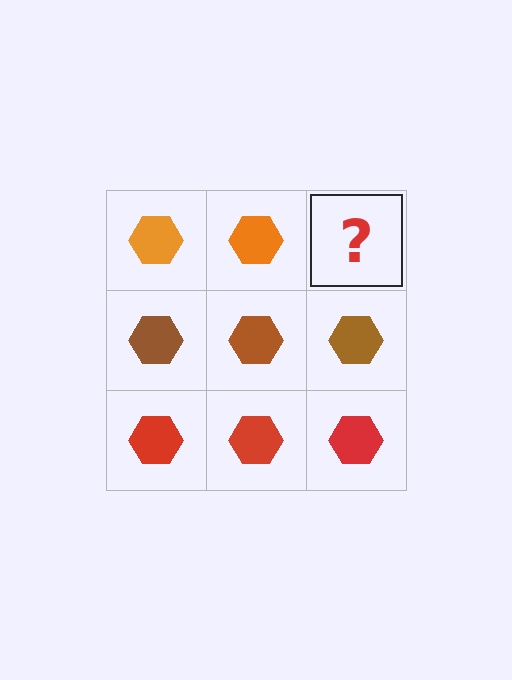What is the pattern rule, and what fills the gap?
The rule is that each row has a consistent color. The gap should be filled with an orange hexagon.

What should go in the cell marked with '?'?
The missing cell should contain an orange hexagon.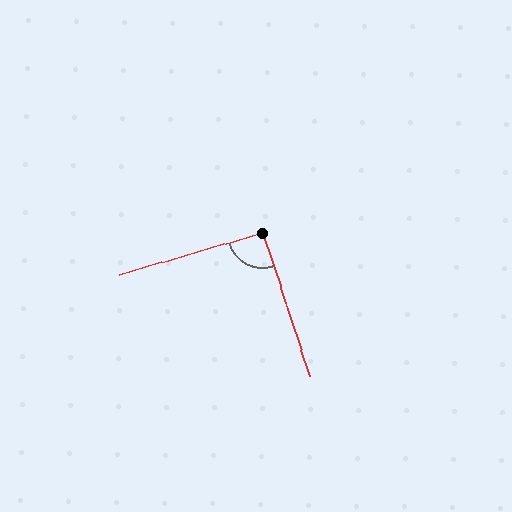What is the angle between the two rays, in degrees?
Approximately 92 degrees.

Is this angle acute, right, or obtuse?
It is approximately a right angle.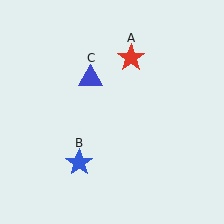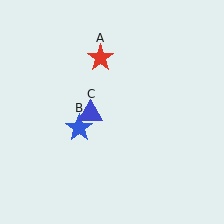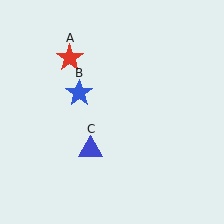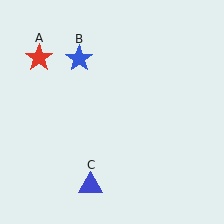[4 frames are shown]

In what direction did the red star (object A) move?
The red star (object A) moved left.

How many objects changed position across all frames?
3 objects changed position: red star (object A), blue star (object B), blue triangle (object C).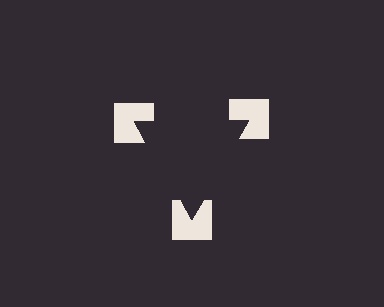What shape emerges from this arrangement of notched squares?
An illusory triangle — its edges are inferred from the aligned wedge cuts in the notched squares, not physically drawn.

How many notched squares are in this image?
There are 3 — one at each vertex of the illusory triangle.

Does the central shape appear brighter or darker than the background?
It typically appears slightly darker than the background, even though no actual brightness change is drawn.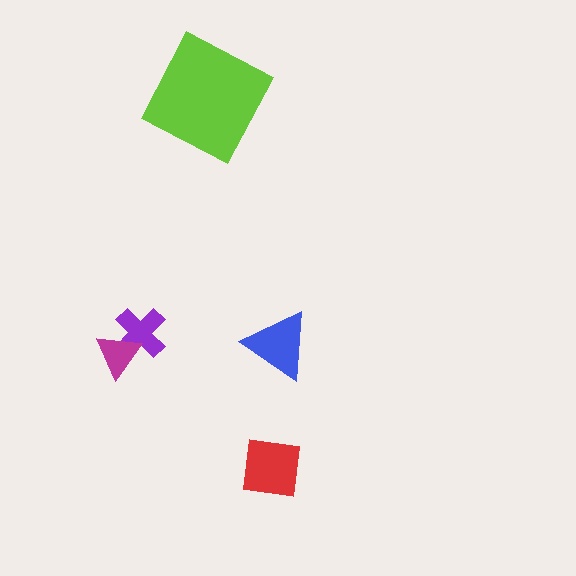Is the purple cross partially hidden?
Yes, it is partially covered by another shape.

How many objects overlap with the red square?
0 objects overlap with the red square.